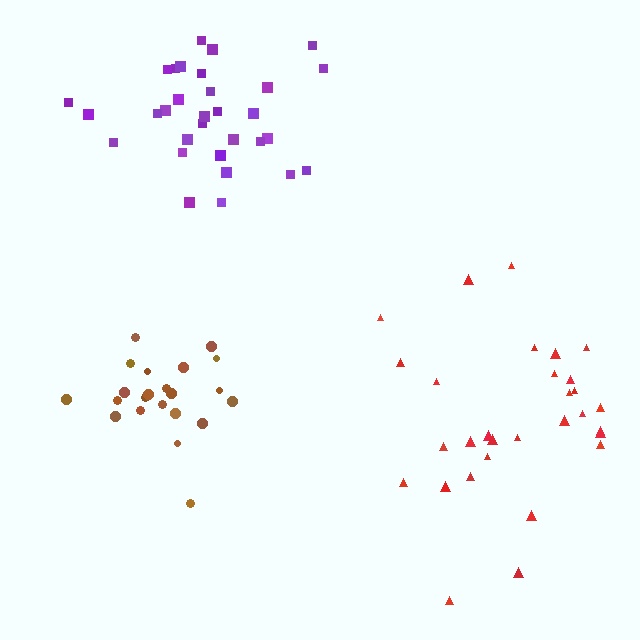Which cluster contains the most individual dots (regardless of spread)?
Purple (31).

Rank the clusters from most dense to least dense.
brown, purple, red.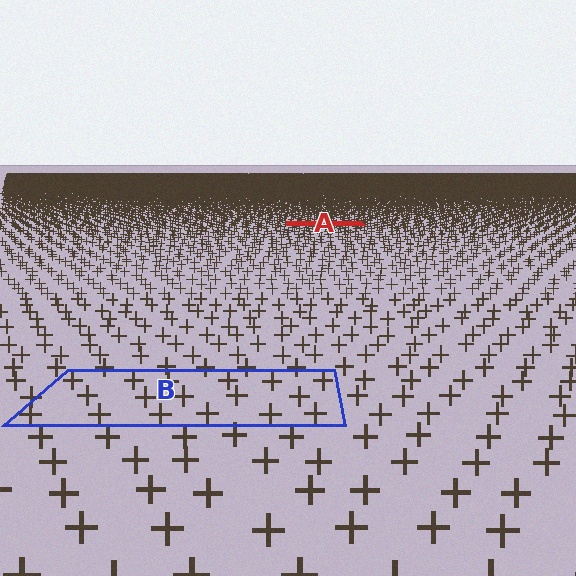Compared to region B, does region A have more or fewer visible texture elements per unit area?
Region A has more texture elements per unit area — they are packed more densely because it is farther away.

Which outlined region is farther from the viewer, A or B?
Region A is farther from the viewer — the texture elements inside it appear smaller and more densely packed.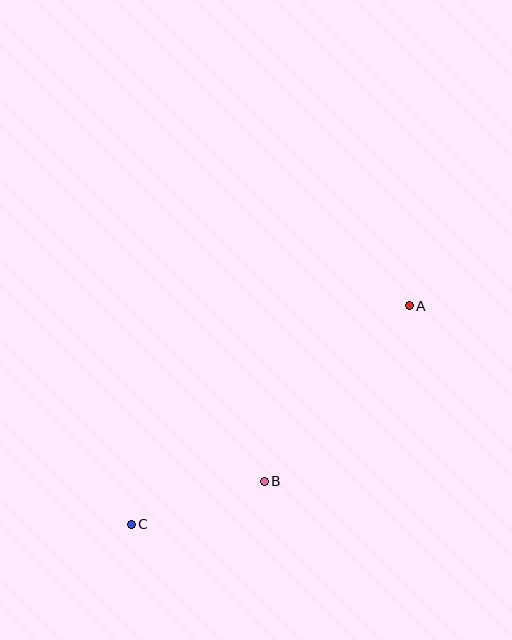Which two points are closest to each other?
Points B and C are closest to each other.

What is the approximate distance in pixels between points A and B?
The distance between A and B is approximately 227 pixels.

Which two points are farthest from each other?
Points A and C are farthest from each other.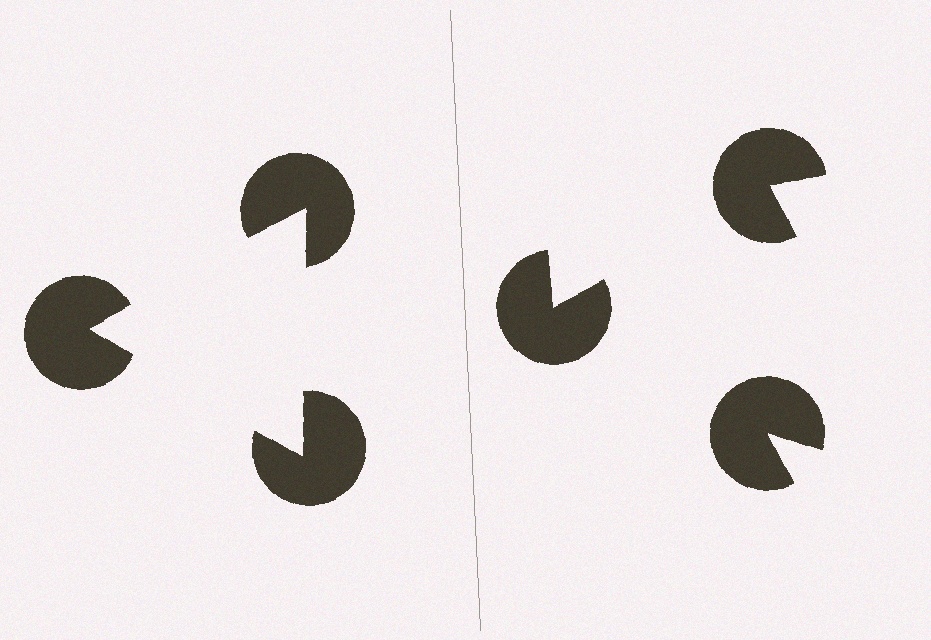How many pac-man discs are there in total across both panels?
6 — 3 on each side.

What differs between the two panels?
The pac-man discs are positioned identically on both sides; only the wedge orientations differ. On the left they align to a triangle; on the right they are misaligned.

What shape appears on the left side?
An illusory triangle.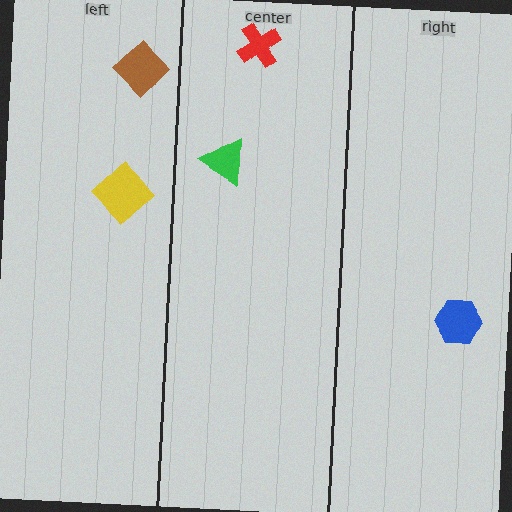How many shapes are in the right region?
1.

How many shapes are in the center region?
2.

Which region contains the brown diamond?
The left region.